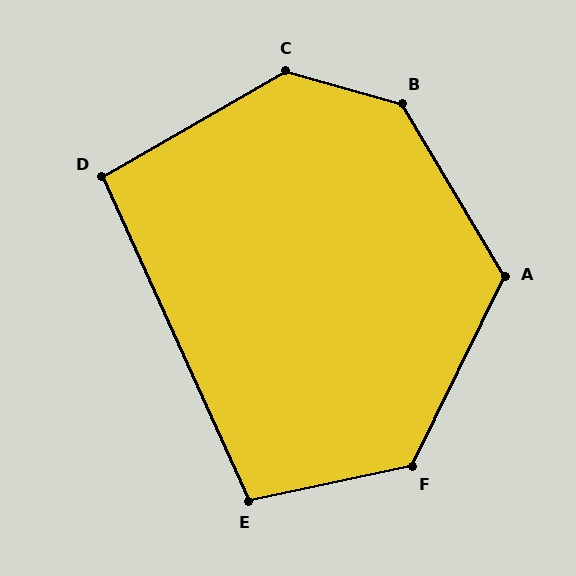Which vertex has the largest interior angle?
B, at approximately 136 degrees.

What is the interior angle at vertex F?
Approximately 128 degrees (obtuse).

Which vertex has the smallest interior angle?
D, at approximately 96 degrees.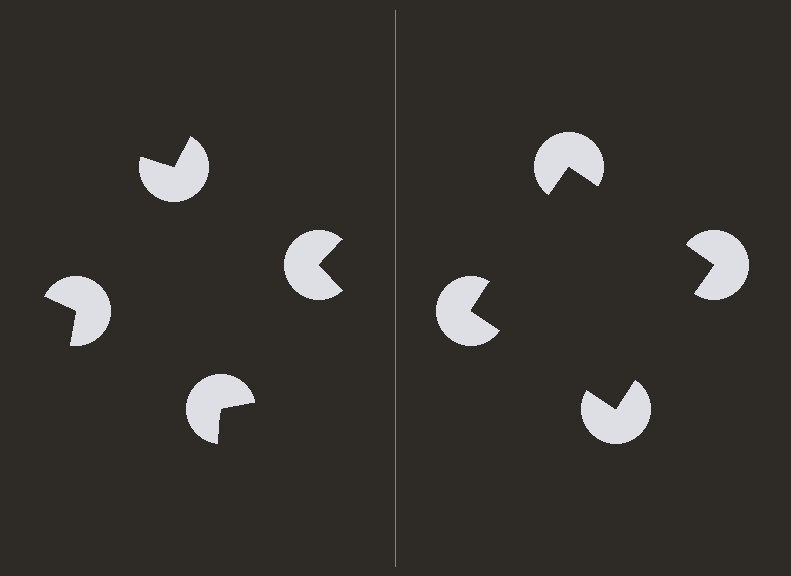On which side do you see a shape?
An illusory square appears on the right side. On the left side the wedge cuts are rotated, so no coherent shape forms.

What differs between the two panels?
The pac-man discs are positioned identically on both sides; only the wedge orientations differ. On the right they align to a square; on the left they are misaligned.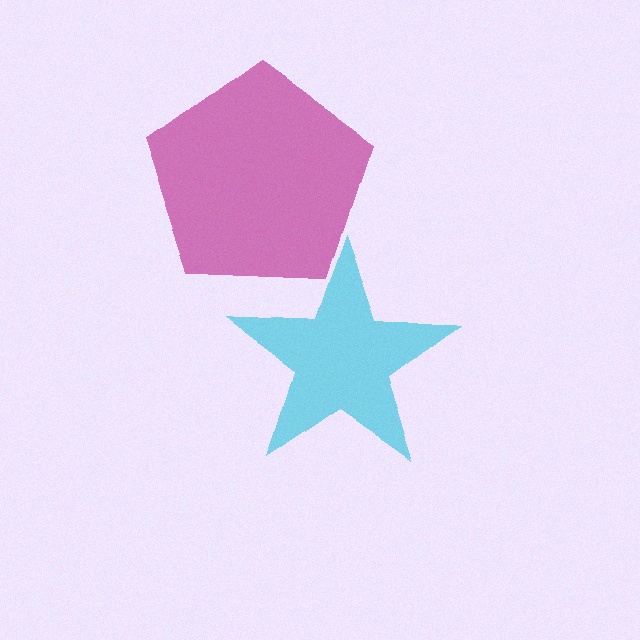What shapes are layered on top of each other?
The layered shapes are: a cyan star, a magenta pentagon.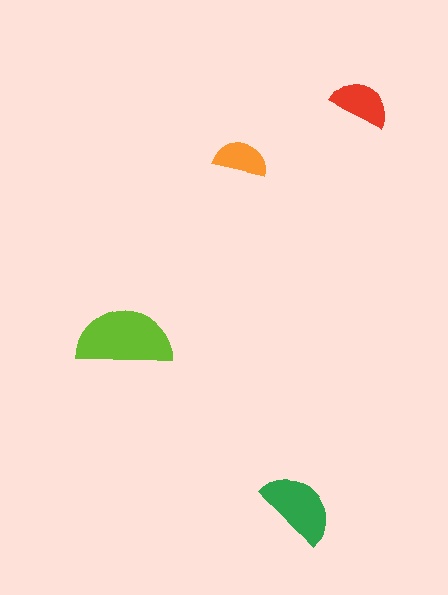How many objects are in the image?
There are 4 objects in the image.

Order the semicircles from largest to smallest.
the lime one, the green one, the red one, the orange one.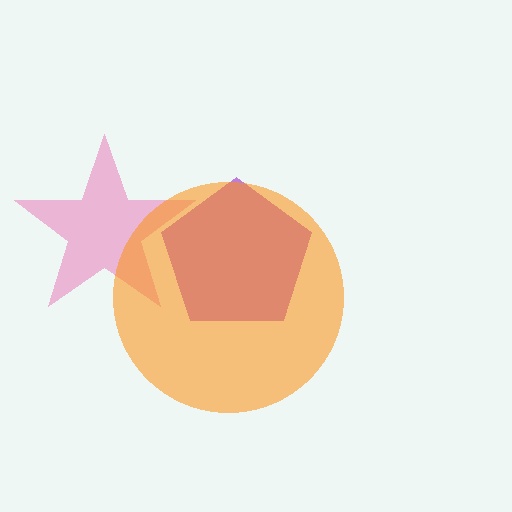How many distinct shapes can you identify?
There are 3 distinct shapes: a pink star, a purple pentagon, an orange circle.